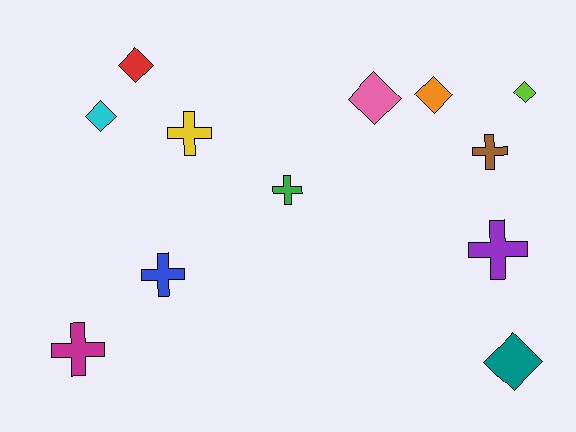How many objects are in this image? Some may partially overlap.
There are 12 objects.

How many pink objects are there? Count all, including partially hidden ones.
There is 1 pink object.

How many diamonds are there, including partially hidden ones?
There are 6 diamonds.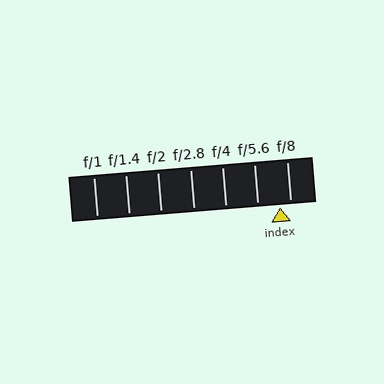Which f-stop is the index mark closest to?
The index mark is closest to f/8.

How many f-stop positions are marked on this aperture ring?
There are 7 f-stop positions marked.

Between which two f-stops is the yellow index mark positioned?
The index mark is between f/5.6 and f/8.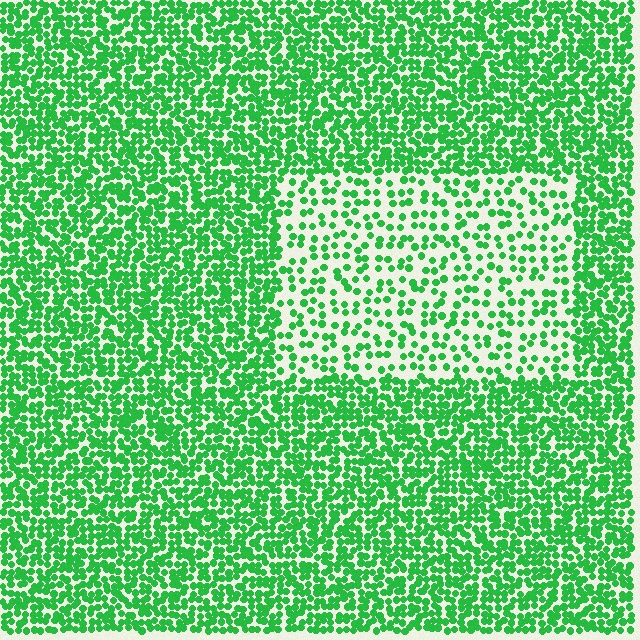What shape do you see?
I see a rectangle.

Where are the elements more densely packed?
The elements are more densely packed outside the rectangle boundary.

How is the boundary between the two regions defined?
The boundary is defined by a change in element density (approximately 2.3x ratio). All elements are the same color, size, and shape.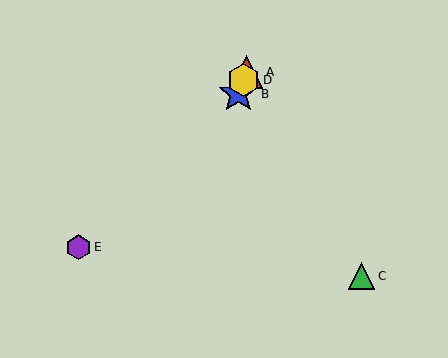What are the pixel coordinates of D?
Object D is at (243, 80).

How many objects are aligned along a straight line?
3 objects (A, B, D) are aligned along a straight line.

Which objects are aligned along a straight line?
Objects A, B, D are aligned along a straight line.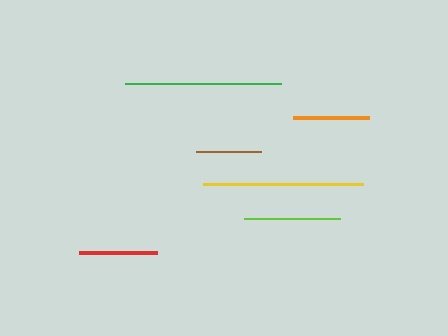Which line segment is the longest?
The yellow line is the longest at approximately 160 pixels.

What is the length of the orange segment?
The orange segment is approximately 76 pixels long.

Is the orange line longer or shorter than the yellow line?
The yellow line is longer than the orange line.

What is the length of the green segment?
The green segment is approximately 156 pixels long.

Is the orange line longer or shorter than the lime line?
The lime line is longer than the orange line.